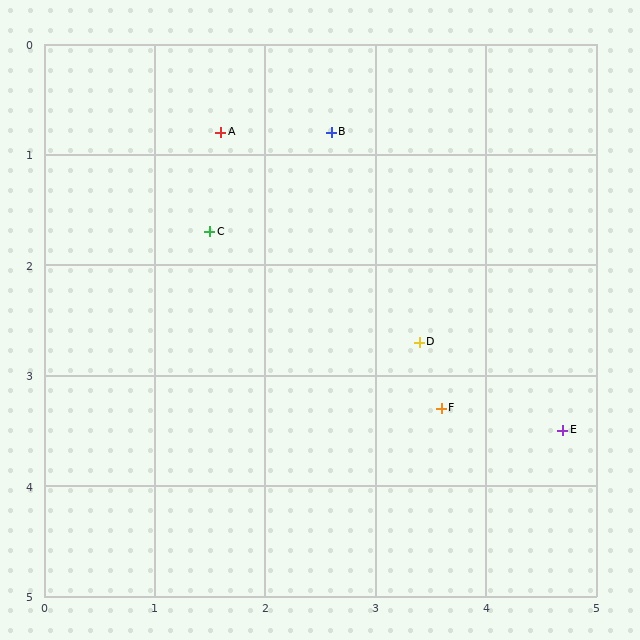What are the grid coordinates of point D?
Point D is at approximately (3.4, 2.7).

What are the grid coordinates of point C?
Point C is at approximately (1.5, 1.7).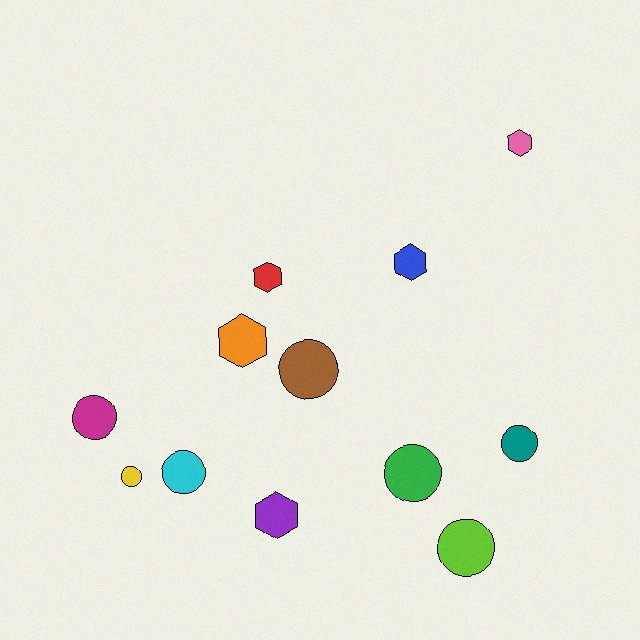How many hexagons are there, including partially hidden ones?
There are 5 hexagons.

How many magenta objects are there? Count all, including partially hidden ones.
There is 1 magenta object.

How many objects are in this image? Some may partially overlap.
There are 12 objects.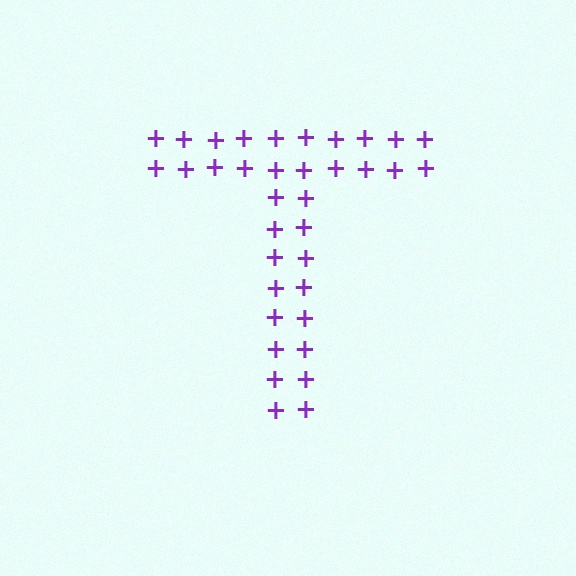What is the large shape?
The large shape is the letter T.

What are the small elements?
The small elements are plus signs.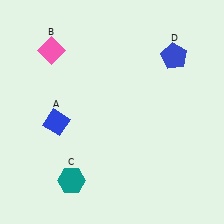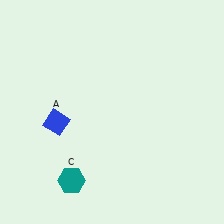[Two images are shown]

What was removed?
The blue pentagon (D), the pink diamond (B) were removed in Image 2.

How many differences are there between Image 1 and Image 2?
There are 2 differences between the two images.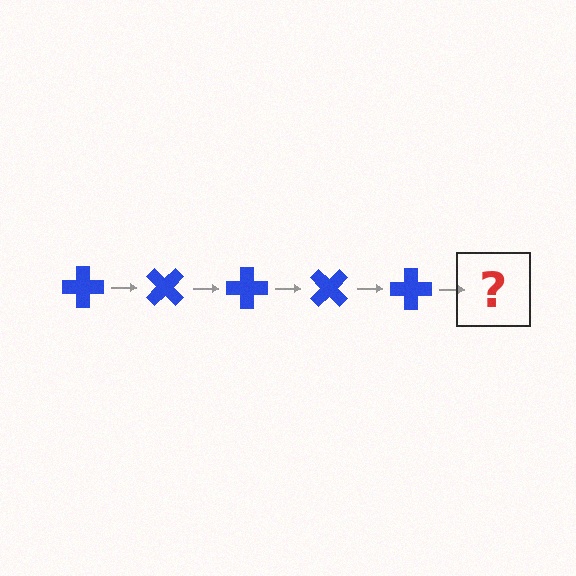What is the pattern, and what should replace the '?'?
The pattern is that the cross rotates 45 degrees each step. The '?' should be a blue cross rotated 225 degrees.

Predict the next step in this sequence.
The next step is a blue cross rotated 225 degrees.